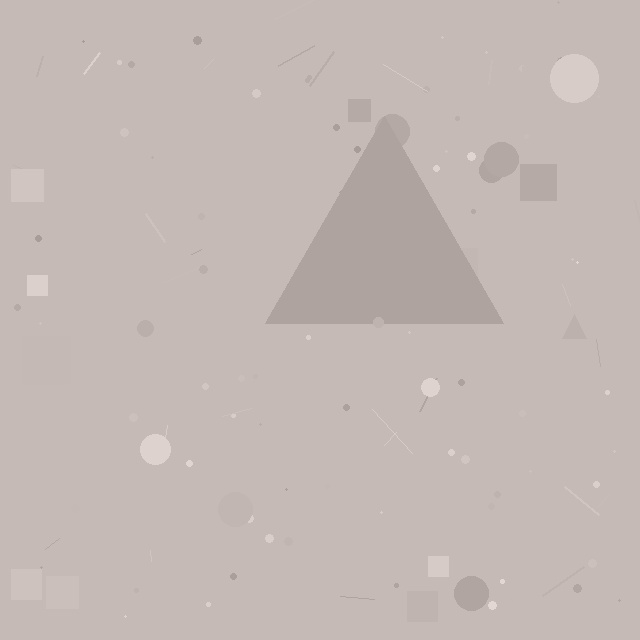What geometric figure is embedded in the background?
A triangle is embedded in the background.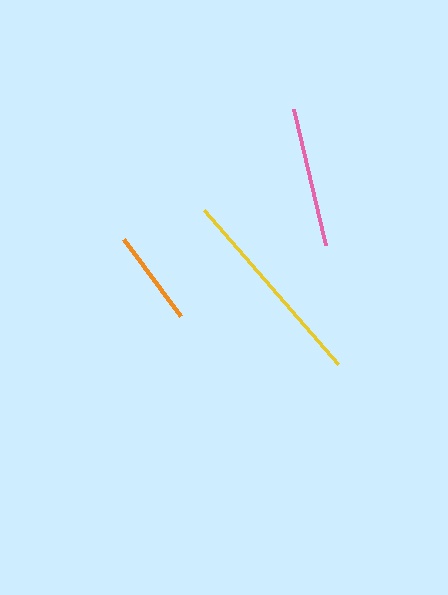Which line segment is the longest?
The yellow line is the longest at approximately 204 pixels.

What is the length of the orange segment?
The orange segment is approximately 96 pixels long.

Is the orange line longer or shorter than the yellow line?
The yellow line is longer than the orange line.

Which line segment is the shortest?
The orange line is the shortest at approximately 96 pixels.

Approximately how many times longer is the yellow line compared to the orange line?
The yellow line is approximately 2.1 times the length of the orange line.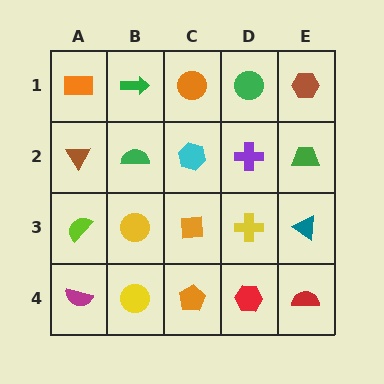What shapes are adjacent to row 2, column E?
A brown hexagon (row 1, column E), a teal triangle (row 3, column E), a purple cross (row 2, column D).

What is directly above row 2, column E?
A brown hexagon.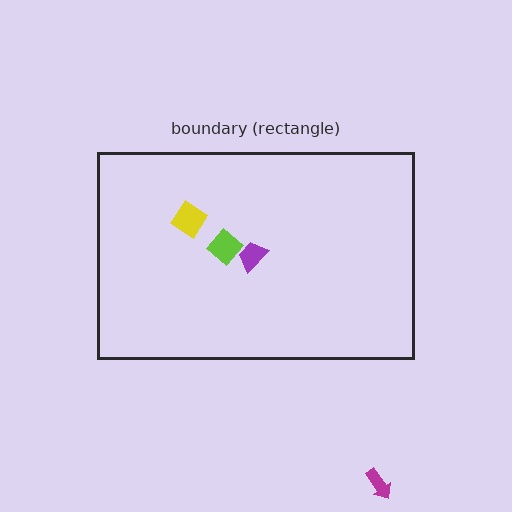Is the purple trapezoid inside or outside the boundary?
Inside.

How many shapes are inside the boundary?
3 inside, 1 outside.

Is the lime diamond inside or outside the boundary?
Inside.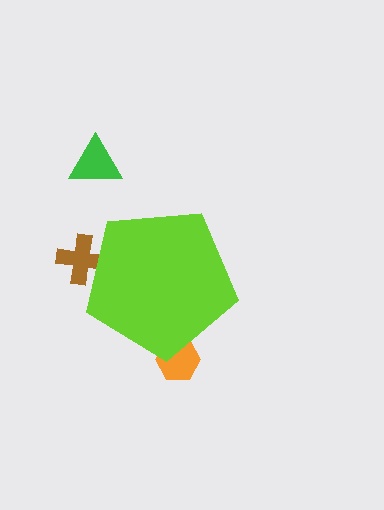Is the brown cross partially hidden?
Yes, the brown cross is partially hidden behind the lime pentagon.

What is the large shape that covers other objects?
A lime pentagon.